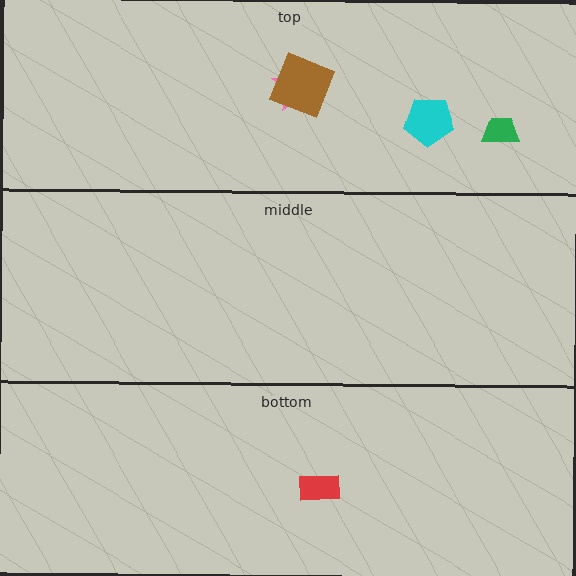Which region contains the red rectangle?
The bottom region.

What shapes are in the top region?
The cyan pentagon, the green trapezoid, the pink star, the brown square.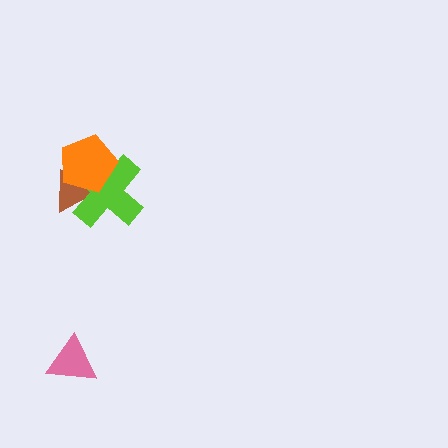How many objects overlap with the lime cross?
2 objects overlap with the lime cross.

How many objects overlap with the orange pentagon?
2 objects overlap with the orange pentagon.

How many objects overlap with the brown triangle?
2 objects overlap with the brown triangle.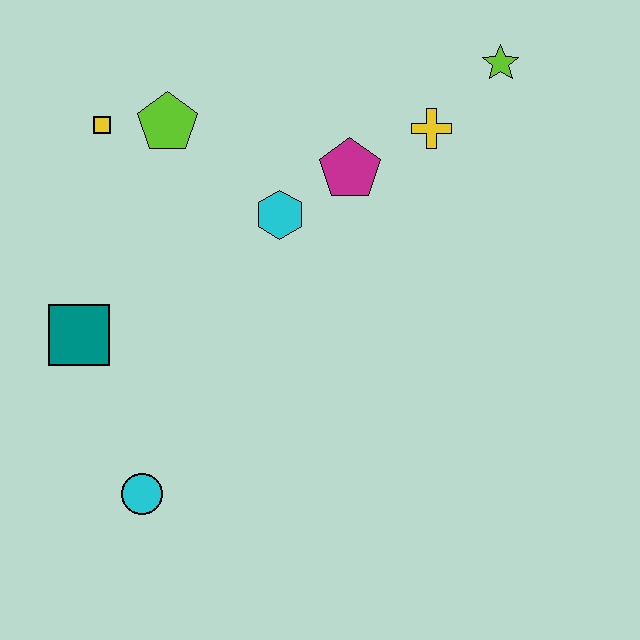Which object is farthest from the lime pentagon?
The cyan circle is farthest from the lime pentagon.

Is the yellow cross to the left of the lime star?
Yes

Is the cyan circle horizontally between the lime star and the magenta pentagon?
No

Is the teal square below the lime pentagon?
Yes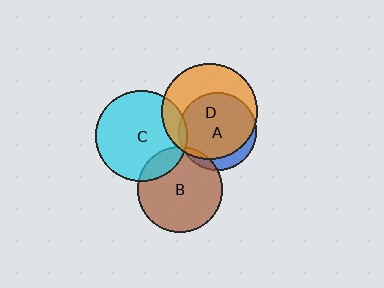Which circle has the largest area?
Circle D (orange).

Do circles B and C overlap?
Yes.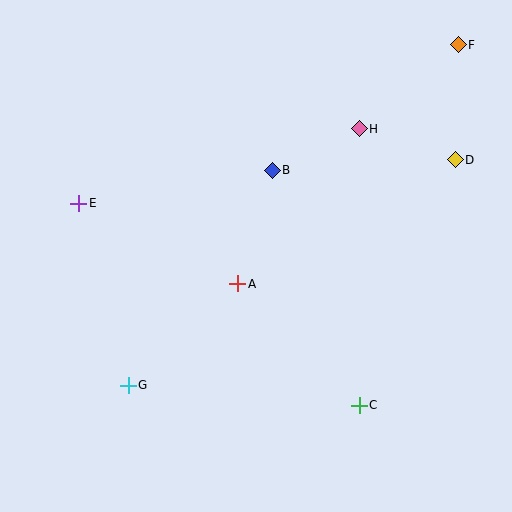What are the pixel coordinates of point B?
Point B is at (272, 170).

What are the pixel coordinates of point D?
Point D is at (455, 160).